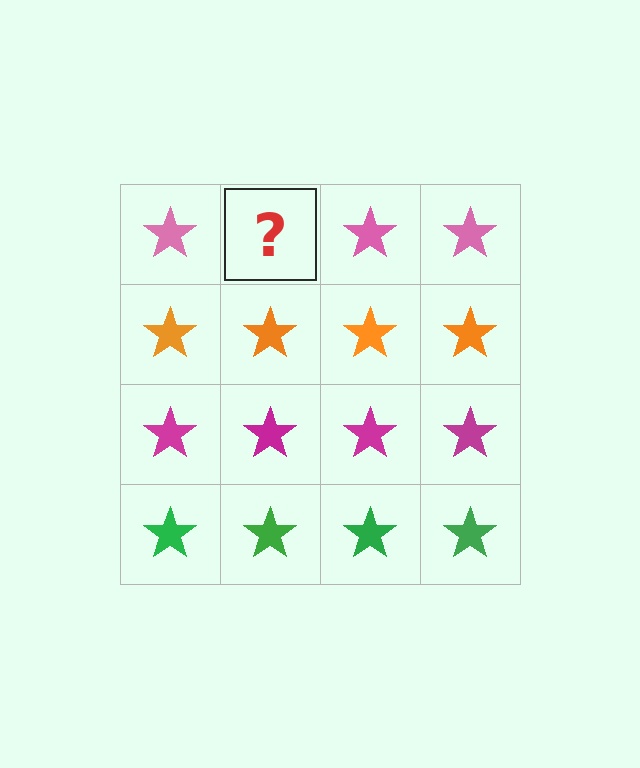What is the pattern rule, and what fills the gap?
The rule is that each row has a consistent color. The gap should be filled with a pink star.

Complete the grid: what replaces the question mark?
The question mark should be replaced with a pink star.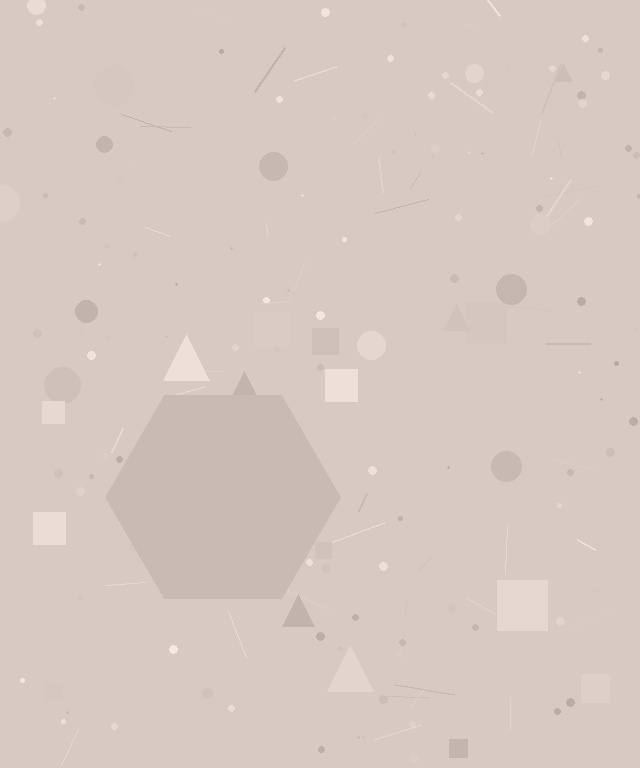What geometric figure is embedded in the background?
A hexagon is embedded in the background.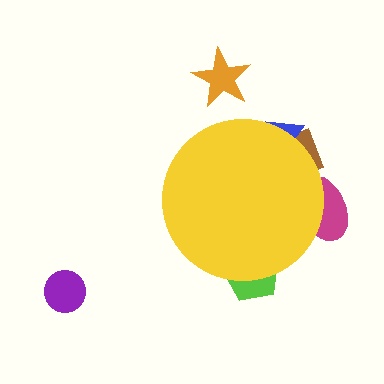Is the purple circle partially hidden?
No, the purple circle is fully visible.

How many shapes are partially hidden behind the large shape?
4 shapes are partially hidden.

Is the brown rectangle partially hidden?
Yes, the brown rectangle is partially hidden behind the yellow circle.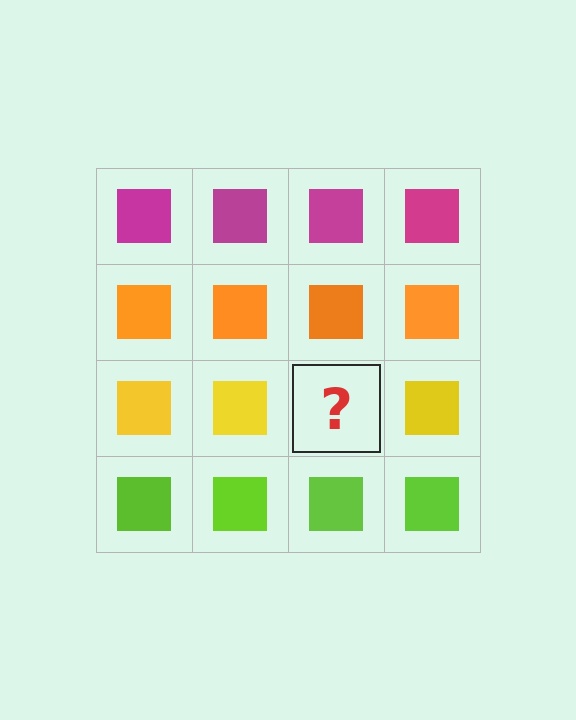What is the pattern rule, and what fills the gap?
The rule is that each row has a consistent color. The gap should be filled with a yellow square.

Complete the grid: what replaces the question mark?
The question mark should be replaced with a yellow square.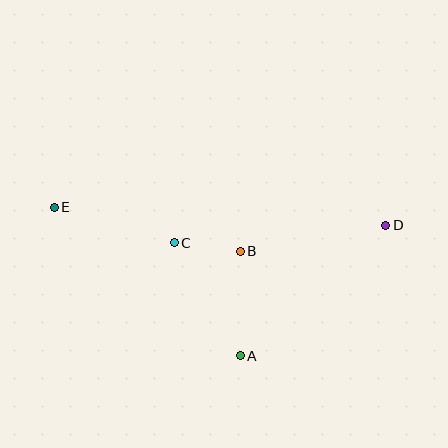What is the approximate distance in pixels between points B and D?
The distance between B and D is approximately 148 pixels.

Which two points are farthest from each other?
Points D and E are farthest from each other.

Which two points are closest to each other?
Points B and C are closest to each other.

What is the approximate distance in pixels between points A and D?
The distance between A and D is approximately 196 pixels.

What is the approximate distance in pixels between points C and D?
The distance between C and D is approximately 212 pixels.